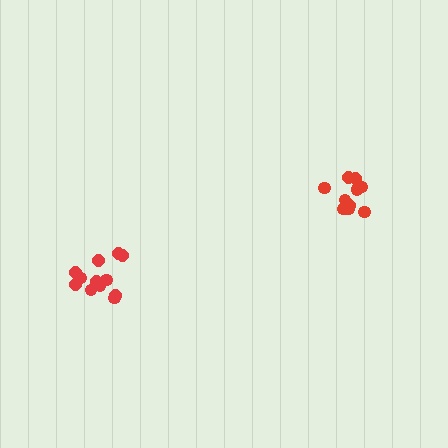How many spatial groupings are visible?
There are 2 spatial groupings.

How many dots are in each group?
Group 1: 10 dots, Group 2: 12 dots (22 total).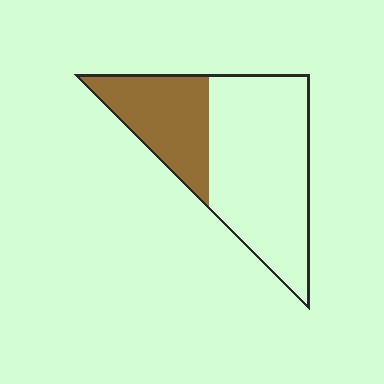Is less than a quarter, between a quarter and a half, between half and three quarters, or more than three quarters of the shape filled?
Between a quarter and a half.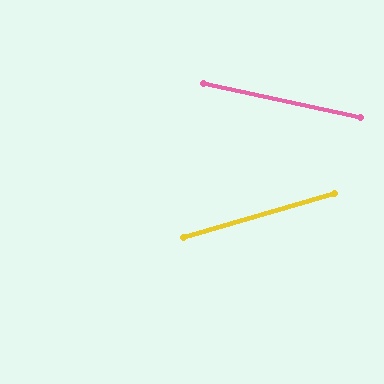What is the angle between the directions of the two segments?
Approximately 29 degrees.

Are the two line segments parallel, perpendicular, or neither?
Neither parallel nor perpendicular — they differ by about 29°.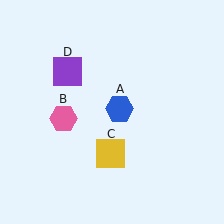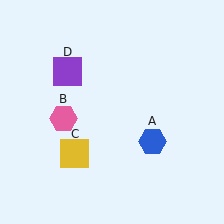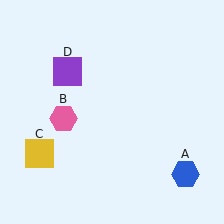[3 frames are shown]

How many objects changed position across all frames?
2 objects changed position: blue hexagon (object A), yellow square (object C).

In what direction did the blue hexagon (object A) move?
The blue hexagon (object A) moved down and to the right.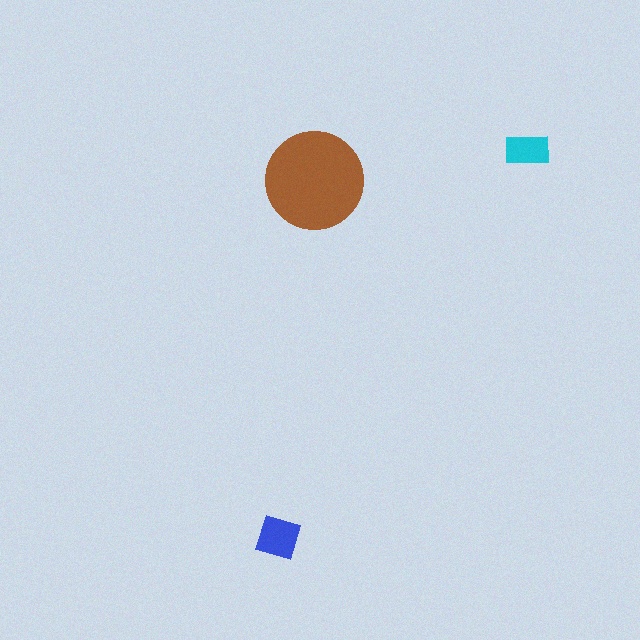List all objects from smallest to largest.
The cyan rectangle, the blue square, the brown circle.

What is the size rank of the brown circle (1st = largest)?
1st.